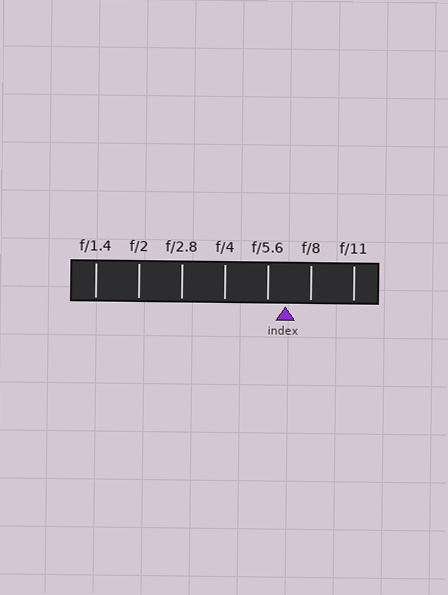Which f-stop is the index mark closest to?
The index mark is closest to f/5.6.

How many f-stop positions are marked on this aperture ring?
There are 7 f-stop positions marked.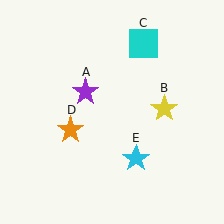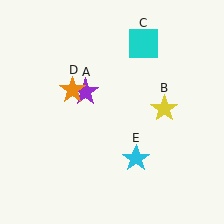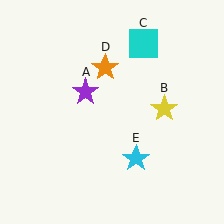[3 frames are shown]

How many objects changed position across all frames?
1 object changed position: orange star (object D).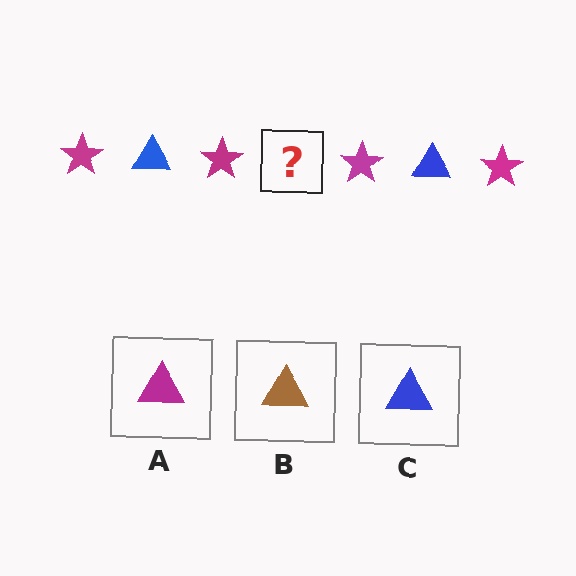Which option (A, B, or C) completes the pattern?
C.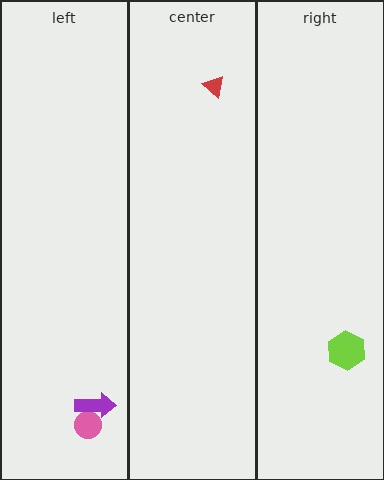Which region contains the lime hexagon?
The right region.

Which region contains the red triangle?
The center region.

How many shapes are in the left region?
2.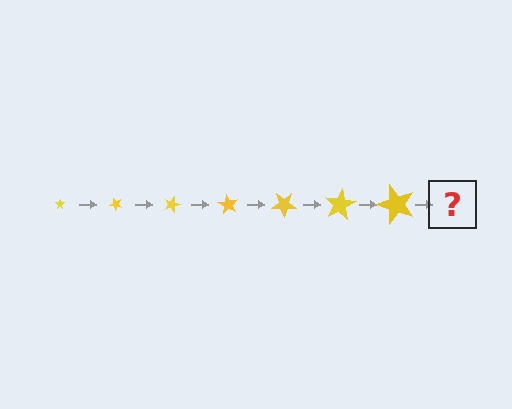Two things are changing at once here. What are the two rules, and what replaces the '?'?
The two rules are that the star grows larger each step and it rotates 45 degrees each step. The '?' should be a star, larger than the previous one and rotated 315 degrees from the start.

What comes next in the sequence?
The next element should be a star, larger than the previous one and rotated 315 degrees from the start.